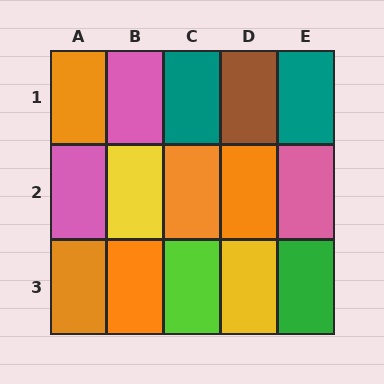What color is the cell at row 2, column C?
Orange.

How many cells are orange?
5 cells are orange.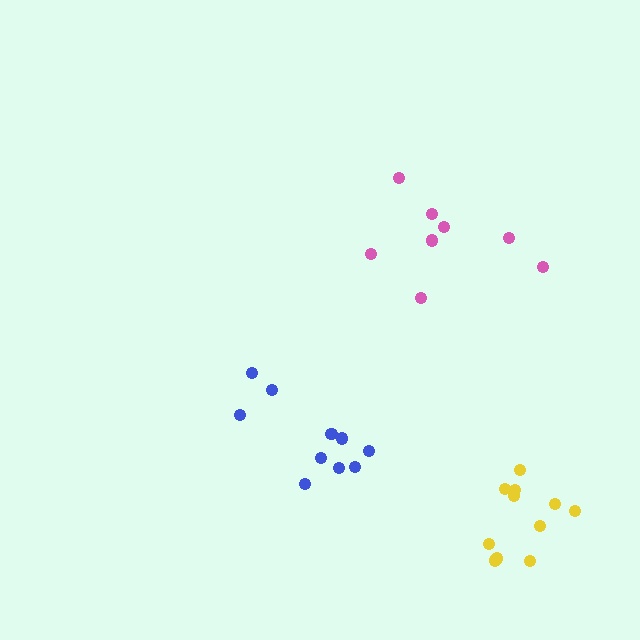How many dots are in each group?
Group 1: 10 dots, Group 2: 8 dots, Group 3: 11 dots (29 total).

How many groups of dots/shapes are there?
There are 3 groups.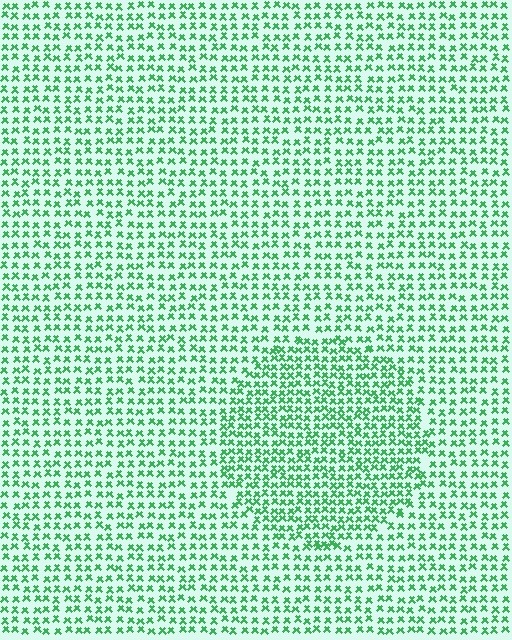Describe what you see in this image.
The image contains small green elements arranged at two different densities. A circle-shaped region is visible where the elements are more densely packed than the surrounding area.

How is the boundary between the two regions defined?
The boundary is defined by a change in element density (approximately 1.5x ratio). All elements are the same color, size, and shape.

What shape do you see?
I see a circle.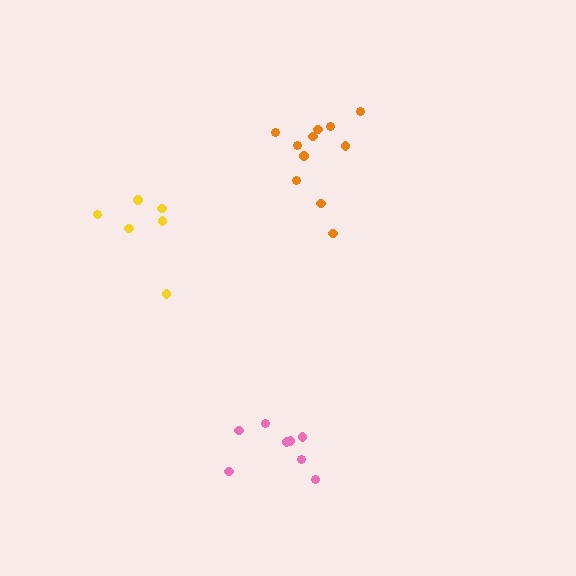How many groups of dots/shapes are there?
There are 3 groups.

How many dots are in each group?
Group 1: 11 dots, Group 2: 6 dots, Group 3: 8 dots (25 total).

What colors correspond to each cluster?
The clusters are colored: orange, yellow, pink.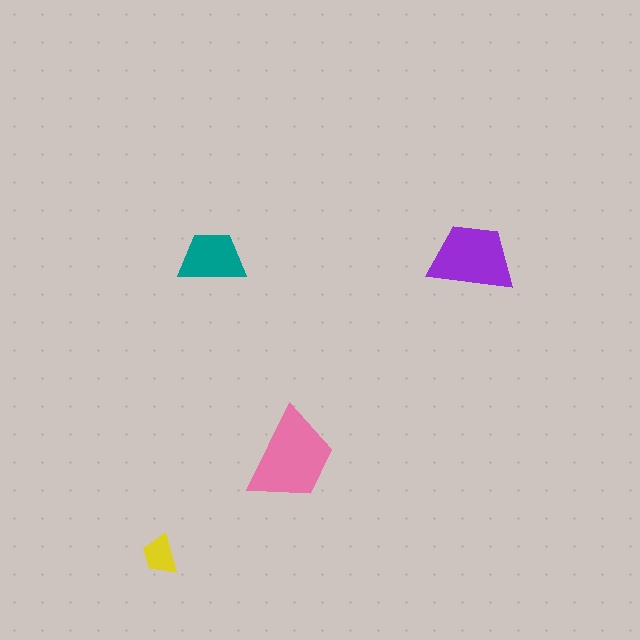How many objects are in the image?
There are 4 objects in the image.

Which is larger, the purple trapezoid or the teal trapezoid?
The purple one.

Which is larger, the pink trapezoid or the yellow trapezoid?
The pink one.